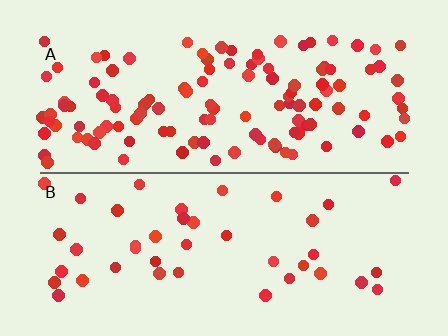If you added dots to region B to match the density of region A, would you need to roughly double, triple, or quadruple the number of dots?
Approximately triple.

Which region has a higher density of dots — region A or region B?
A (the top).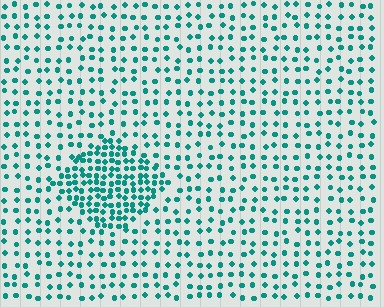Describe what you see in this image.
The image contains small teal elements arranged at two different densities. A diamond-shaped region is visible where the elements are more densely packed than the surrounding area.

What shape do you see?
I see a diamond.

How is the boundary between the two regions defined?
The boundary is defined by a change in element density (approximately 2.3x ratio). All elements are the same color, size, and shape.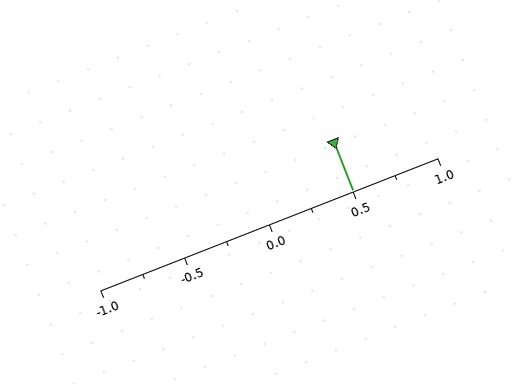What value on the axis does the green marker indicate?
The marker indicates approximately 0.5.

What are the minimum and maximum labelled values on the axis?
The axis runs from -1.0 to 1.0.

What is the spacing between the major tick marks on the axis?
The major ticks are spaced 0.5 apart.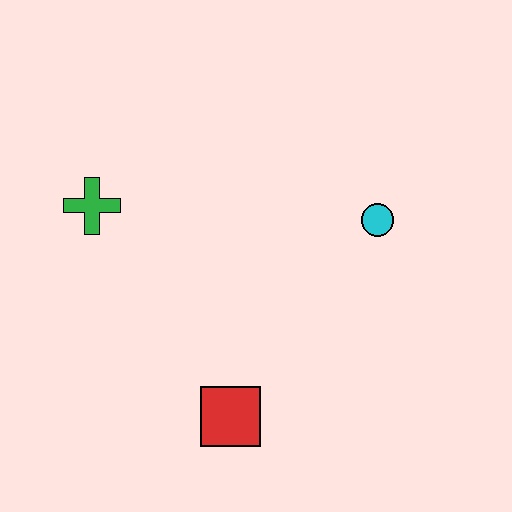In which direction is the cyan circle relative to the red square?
The cyan circle is above the red square.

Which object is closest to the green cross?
The red square is closest to the green cross.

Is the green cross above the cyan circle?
Yes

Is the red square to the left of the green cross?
No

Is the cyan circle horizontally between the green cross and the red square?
No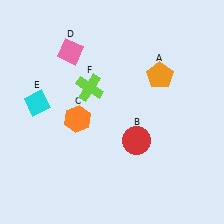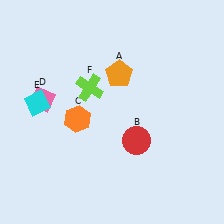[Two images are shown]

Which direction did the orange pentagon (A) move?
The orange pentagon (A) moved left.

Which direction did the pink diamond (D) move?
The pink diamond (D) moved down.